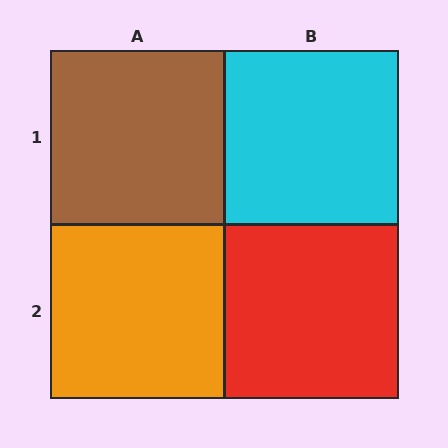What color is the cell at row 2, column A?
Orange.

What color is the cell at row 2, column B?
Red.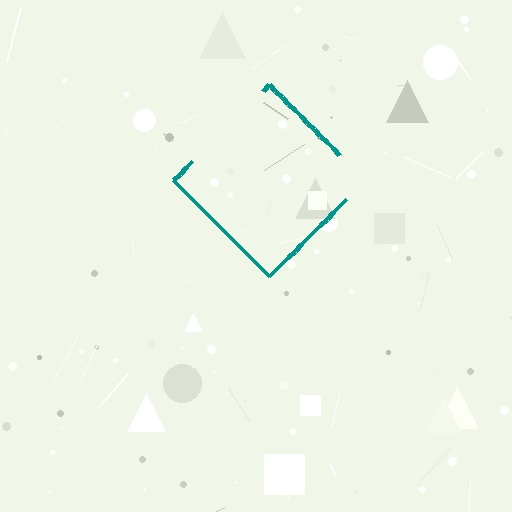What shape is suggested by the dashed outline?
The dashed outline suggests a diamond.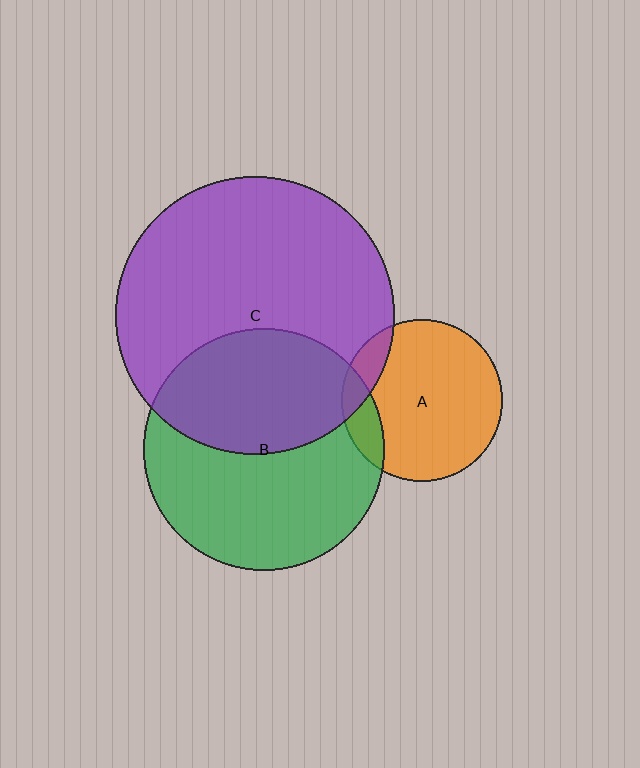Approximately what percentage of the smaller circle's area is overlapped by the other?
Approximately 10%.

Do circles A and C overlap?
Yes.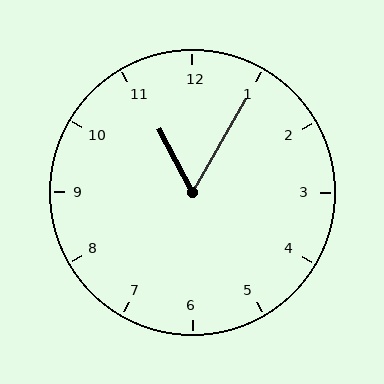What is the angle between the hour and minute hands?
Approximately 58 degrees.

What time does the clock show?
11:05.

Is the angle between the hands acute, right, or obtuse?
It is acute.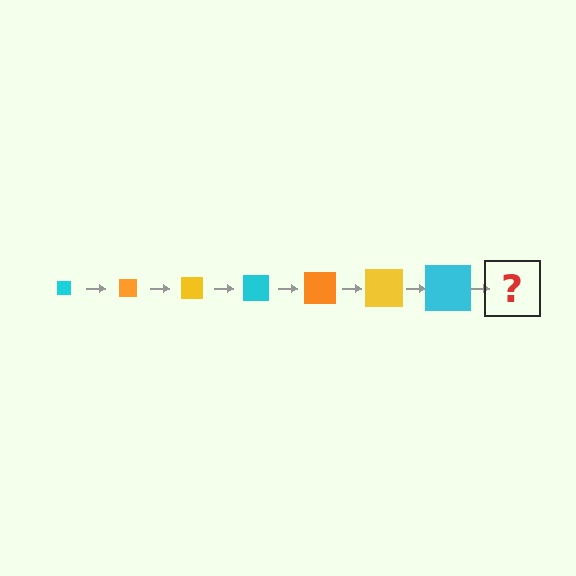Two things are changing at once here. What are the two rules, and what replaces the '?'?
The two rules are that the square grows larger each step and the color cycles through cyan, orange, and yellow. The '?' should be an orange square, larger than the previous one.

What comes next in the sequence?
The next element should be an orange square, larger than the previous one.